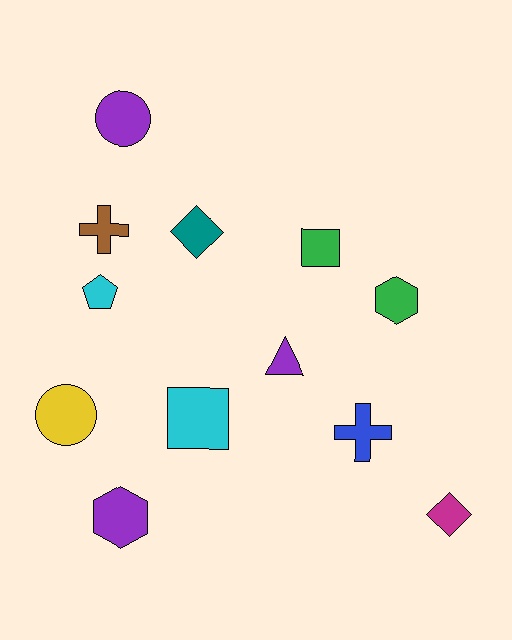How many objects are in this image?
There are 12 objects.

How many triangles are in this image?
There is 1 triangle.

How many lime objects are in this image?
There are no lime objects.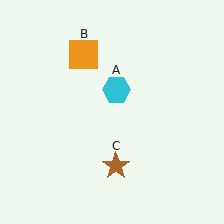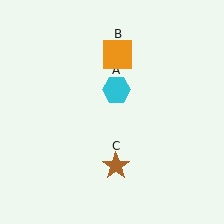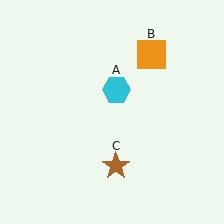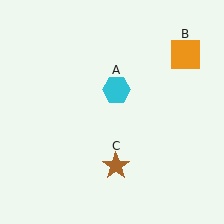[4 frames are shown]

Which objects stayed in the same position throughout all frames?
Cyan hexagon (object A) and brown star (object C) remained stationary.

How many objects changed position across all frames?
1 object changed position: orange square (object B).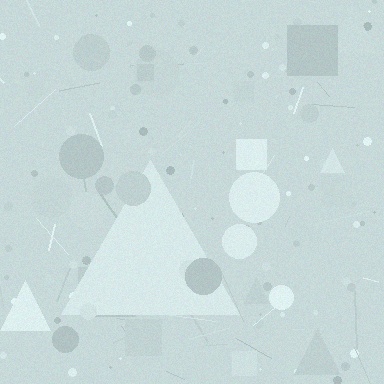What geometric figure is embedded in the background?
A triangle is embedded in the background.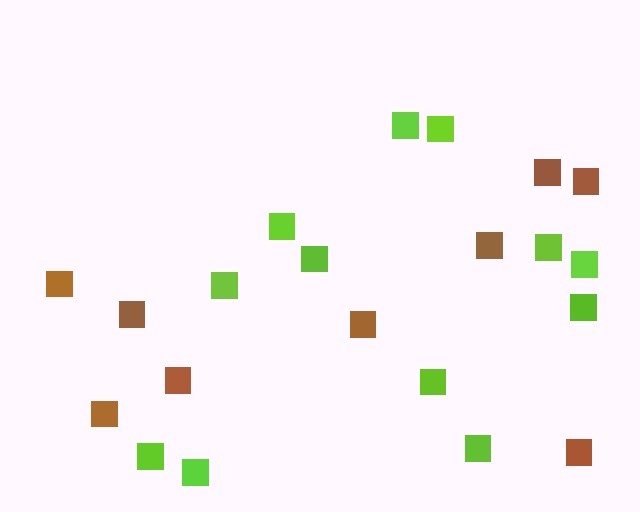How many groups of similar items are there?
There are 2 groups: one group of lime squares (12) and one group of brown squares (9).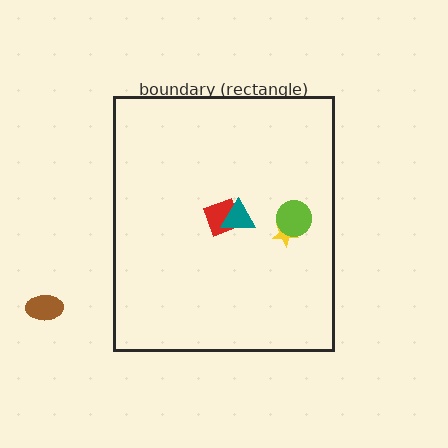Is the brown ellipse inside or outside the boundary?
Outside.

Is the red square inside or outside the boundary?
Inside.